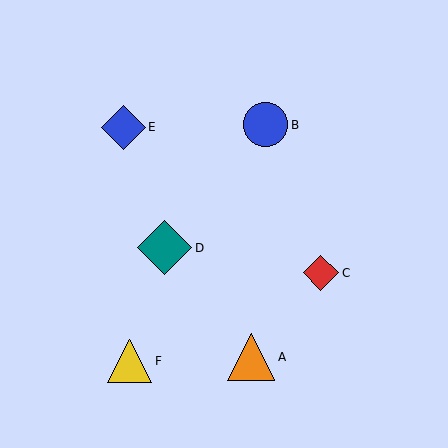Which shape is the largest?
The teal diamond (labeled D) is the largest.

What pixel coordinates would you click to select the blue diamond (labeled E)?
Click at (123, 127) to select the blue diamond E.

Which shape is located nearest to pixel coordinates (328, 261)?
The red diamond (labeled C) at (321, 273) is nearest to that location.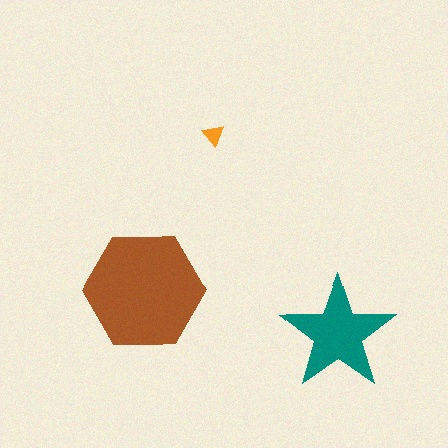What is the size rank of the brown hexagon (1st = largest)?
1st.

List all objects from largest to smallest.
The brown hexagon, the teal star, the orange triangle.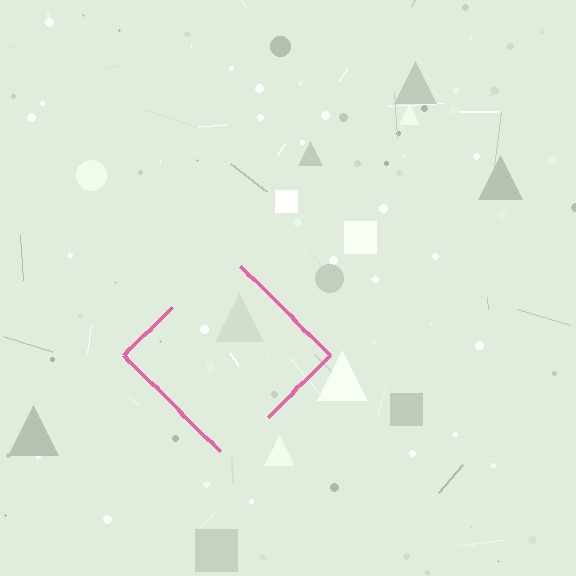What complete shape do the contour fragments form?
The contour fragments form a diamond.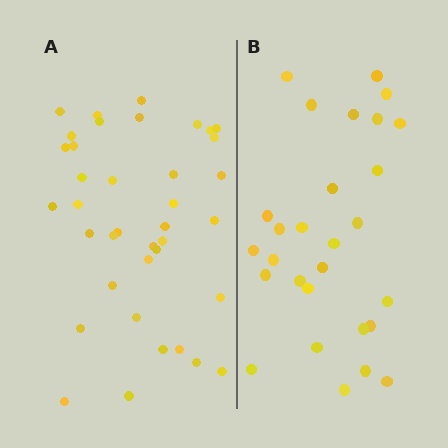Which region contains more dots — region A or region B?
Region A (the left region) has more dots.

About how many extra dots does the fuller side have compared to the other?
Region A has roughly 10 or so more dots than region B.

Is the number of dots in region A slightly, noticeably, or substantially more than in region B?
Region A has noticeably more, but not dramatically so. The ratio is roughly 1.4 to 1.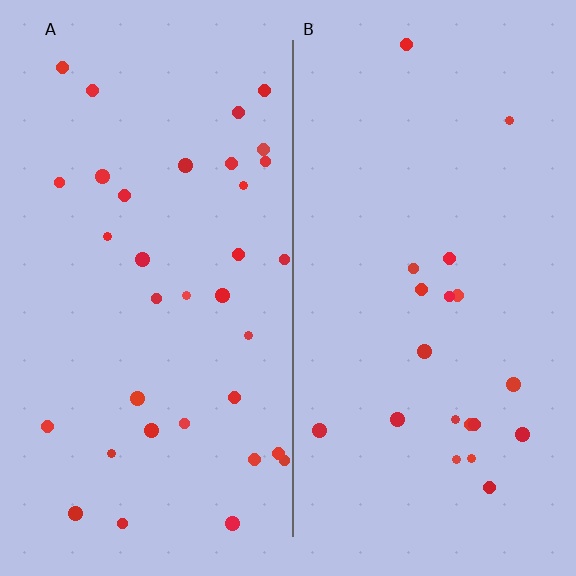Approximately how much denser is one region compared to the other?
Approximately 1.7× — region A over region B.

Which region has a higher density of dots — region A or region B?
A (the left).